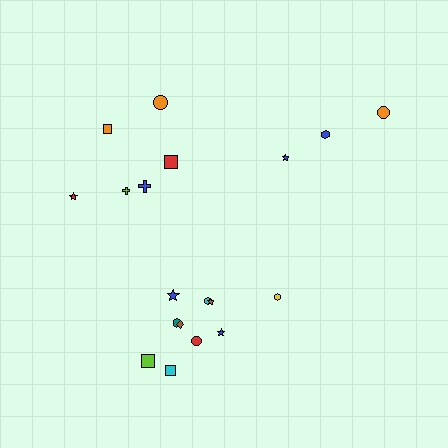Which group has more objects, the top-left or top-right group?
The top-left group.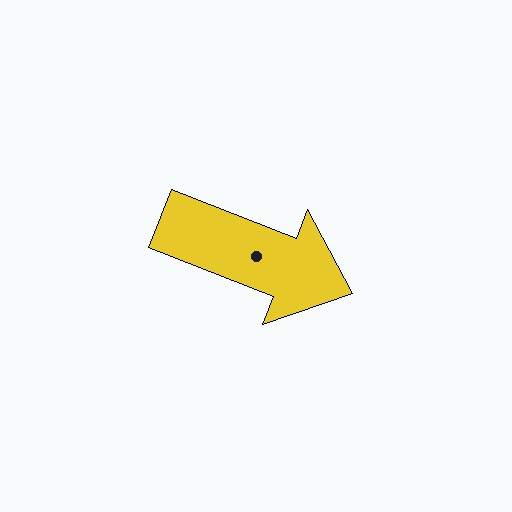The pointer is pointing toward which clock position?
Roughly 4 o'clock.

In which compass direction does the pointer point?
East.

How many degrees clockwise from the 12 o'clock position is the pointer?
Approximately 111 degrees.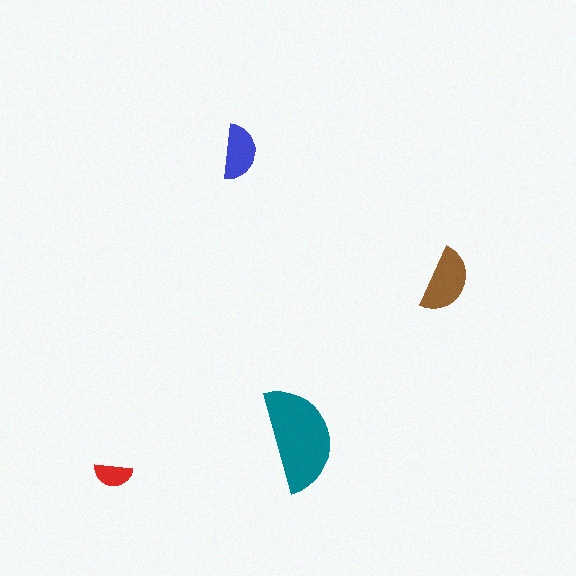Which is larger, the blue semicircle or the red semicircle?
The blue one.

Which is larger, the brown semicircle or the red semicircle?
The brown one.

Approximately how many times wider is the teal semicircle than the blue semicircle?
About 2 times wider.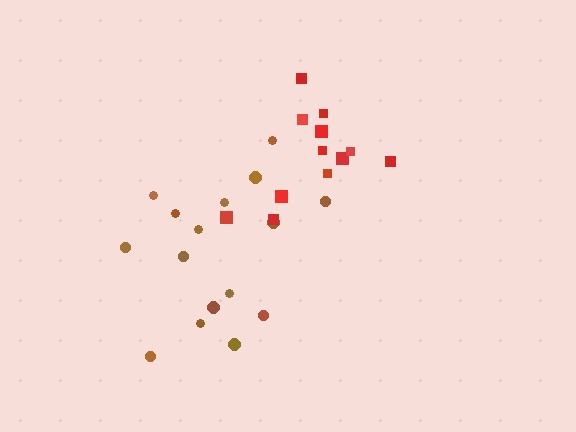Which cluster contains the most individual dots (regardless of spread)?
Brown (16).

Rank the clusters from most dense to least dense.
red, brown.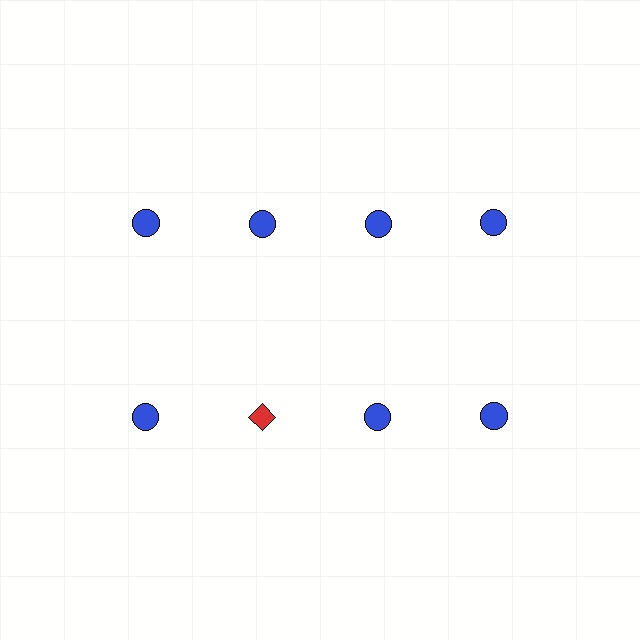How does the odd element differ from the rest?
It differs in both color (red instead of blue) and shape (diamond instead of circle).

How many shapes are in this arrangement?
There are 8 shapes arranged in a grid pattern.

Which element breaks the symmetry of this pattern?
The red diamond in the second row, second from left column breaks the symmetry. All other shapes are blue circles.